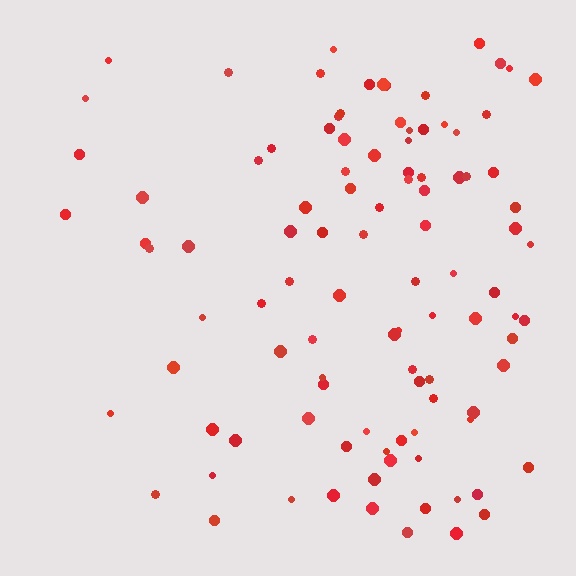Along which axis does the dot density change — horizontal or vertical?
Horizontal.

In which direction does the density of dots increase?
From left to right, with the right side densest.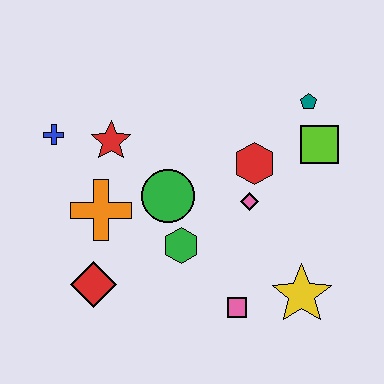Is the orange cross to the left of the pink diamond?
Yes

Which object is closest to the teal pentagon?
The lime square is closest to the teal pentagon.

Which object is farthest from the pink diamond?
The blue cross is farthest from the pink diamond.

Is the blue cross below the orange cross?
No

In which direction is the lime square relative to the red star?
The lime square is to the right of the red star.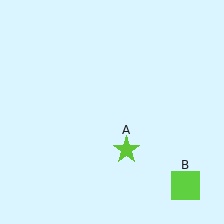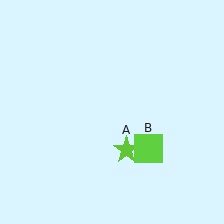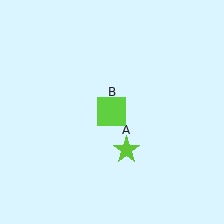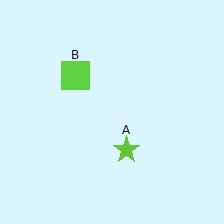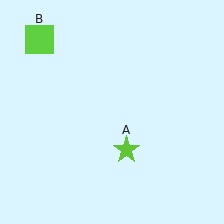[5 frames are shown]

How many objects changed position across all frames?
1 object changed position: lime square (object B).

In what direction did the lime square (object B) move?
The lime square (object B) moved up and to the left.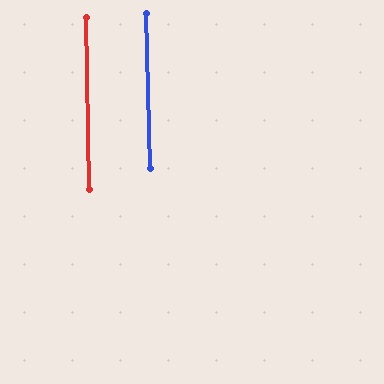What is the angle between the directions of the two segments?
Approximately 0 degrees.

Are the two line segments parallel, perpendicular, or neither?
Parallel — their directions differ by only 0.2°.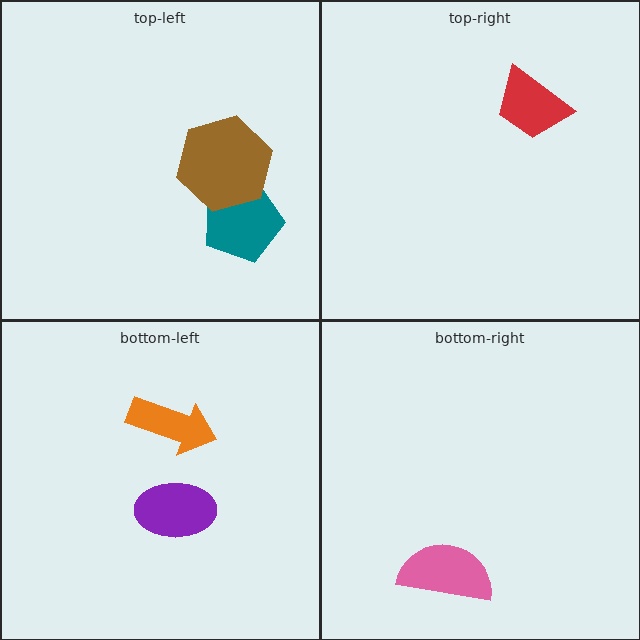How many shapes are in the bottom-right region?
1.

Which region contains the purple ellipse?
The bottom-left region.